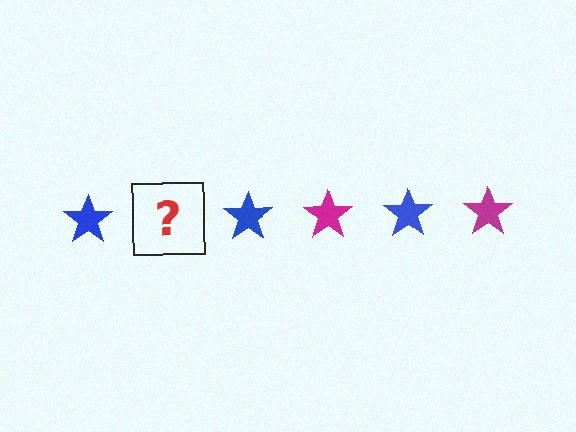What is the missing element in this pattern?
The missing element is a magenta star.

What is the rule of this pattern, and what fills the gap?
The rule is that the pattern cycles through blue, magenta stars. The gap should be filled with a magenta star.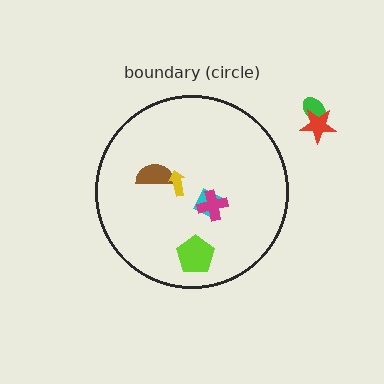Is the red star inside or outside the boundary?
Outside.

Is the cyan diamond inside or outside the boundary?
Inside.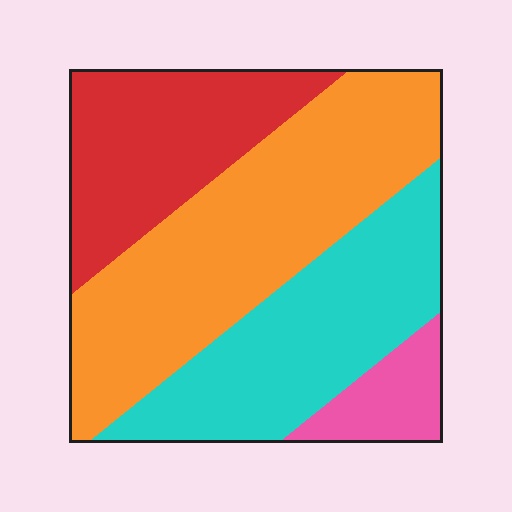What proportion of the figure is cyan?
Cyan takes up between a sixth and a third of the figure.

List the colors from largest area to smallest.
From largest to smallest: orange, cyan, red, pink.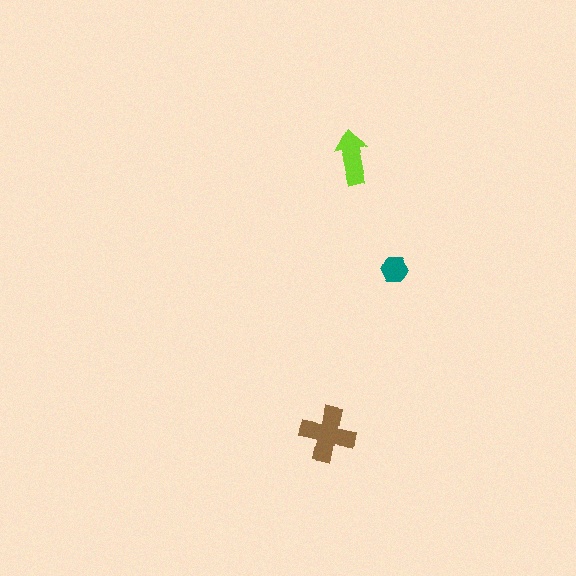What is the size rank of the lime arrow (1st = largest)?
2nd.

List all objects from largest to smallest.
The brown cross, the lime arrow, the teal hexagon.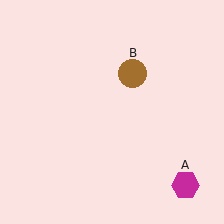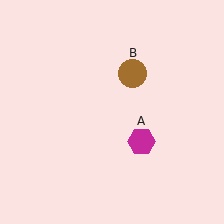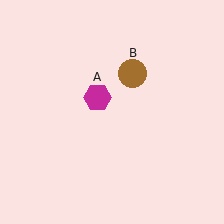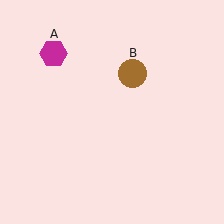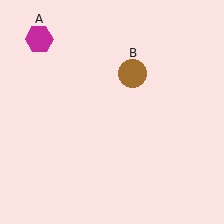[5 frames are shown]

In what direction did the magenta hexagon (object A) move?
The magenta hexagon (object A) moved up and to the left.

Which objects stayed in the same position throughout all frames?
Brown circle (object B) remained stationary.